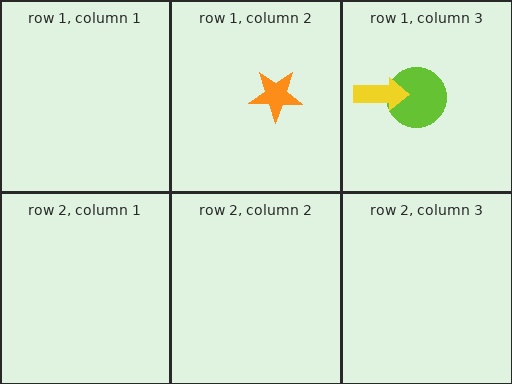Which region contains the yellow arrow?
The row 1, column 3 region.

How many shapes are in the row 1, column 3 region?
2.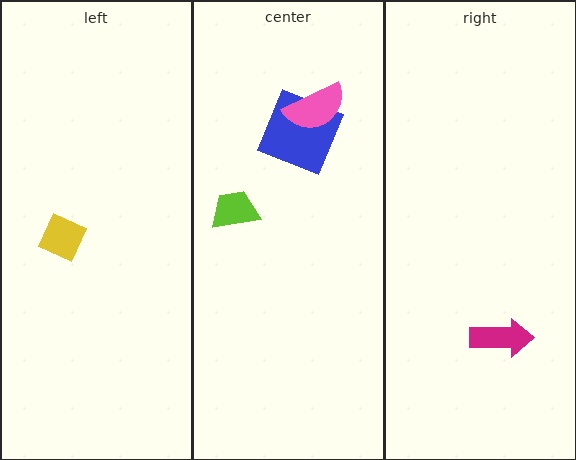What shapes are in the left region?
The yellow diamond.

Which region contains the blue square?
The center region.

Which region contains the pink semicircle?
The center region.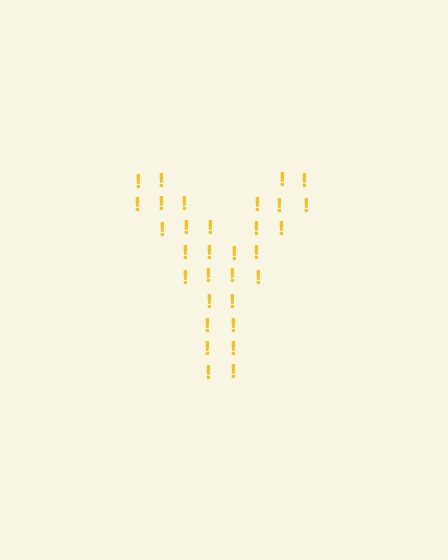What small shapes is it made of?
It is made of small exclamation marks.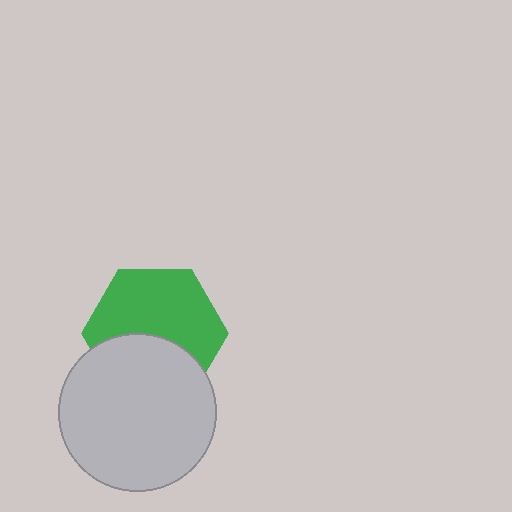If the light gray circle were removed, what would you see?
You would see the complete green hexagon.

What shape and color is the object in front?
The object in front is a light gray circle.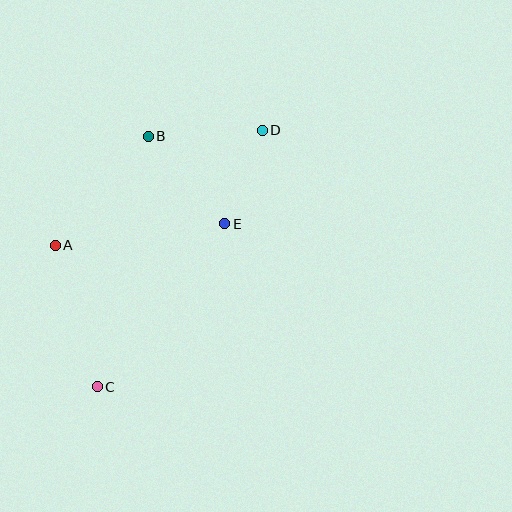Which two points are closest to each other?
Points D and E are closest to each other.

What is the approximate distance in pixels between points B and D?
The distance between B and D is approximately 114 pixels.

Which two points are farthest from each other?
Points C and D are farthest from each other.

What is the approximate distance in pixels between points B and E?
The distance between B and E is approximately 116 pixels.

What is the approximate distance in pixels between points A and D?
The distance between A and D is approximately 237 pixels.